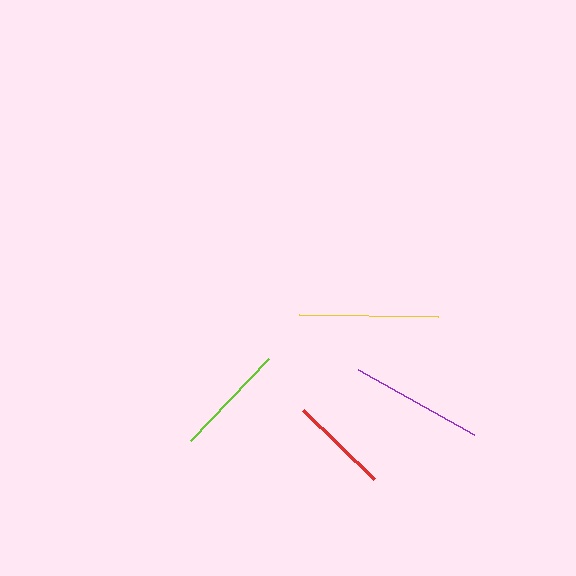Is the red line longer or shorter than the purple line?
The purple line is longer than the red line.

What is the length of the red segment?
The red segment is approximately 99 pixels long.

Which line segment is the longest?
The yellow line is the longest at approximately 139 pixels.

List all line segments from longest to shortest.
From longest to shortest: yellow, purple, lime, red.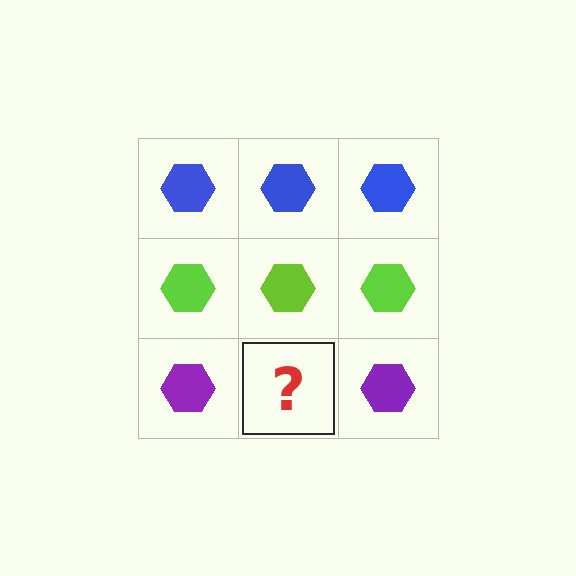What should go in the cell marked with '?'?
The missing cell should contain a purple hexagon.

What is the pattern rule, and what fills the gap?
The rule is that each row has a consistent color. The gap should be filled with a purple hexagon.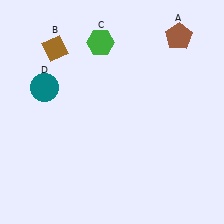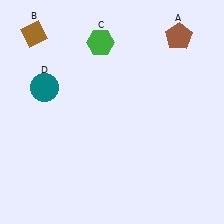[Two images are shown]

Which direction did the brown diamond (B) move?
The brown diamond (B) moved left.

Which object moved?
The brown diamond (B) moved left.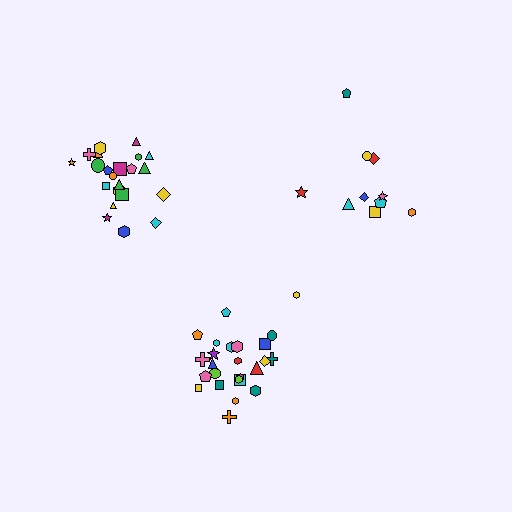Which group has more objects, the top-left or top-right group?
The top-left group.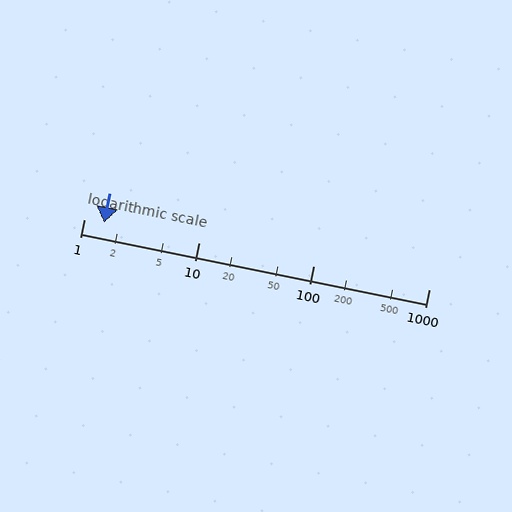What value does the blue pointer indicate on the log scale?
The pointer indicates approximately 1.5.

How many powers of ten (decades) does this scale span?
The scale spans 3 decades, from 1 to 1000.